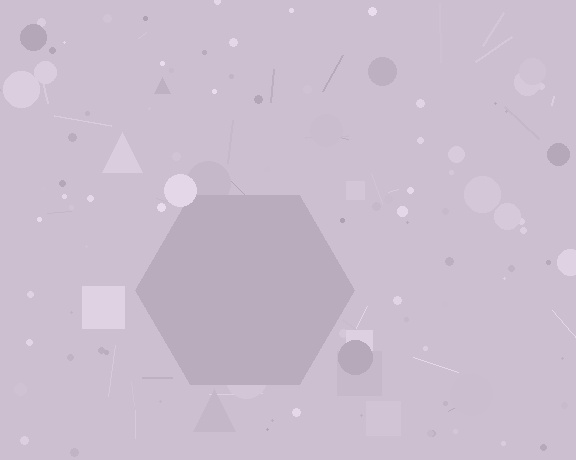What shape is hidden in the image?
A hexagon is hidden in the image.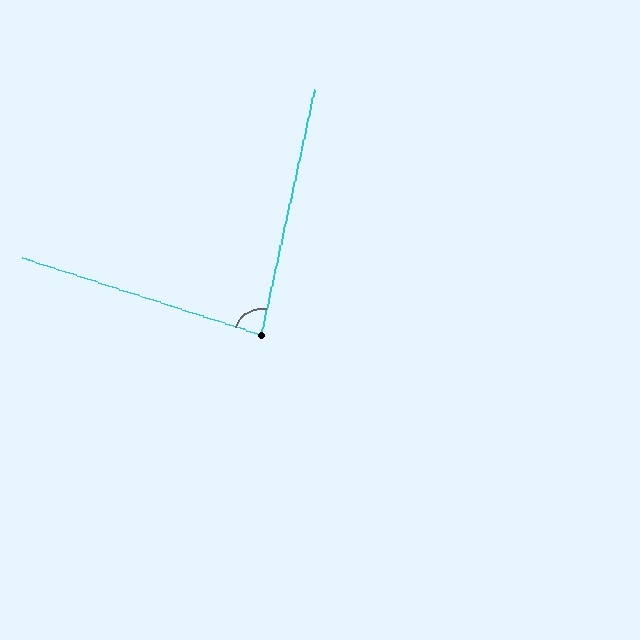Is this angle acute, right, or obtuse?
It is acute.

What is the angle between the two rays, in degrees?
Approximately 84 degrees.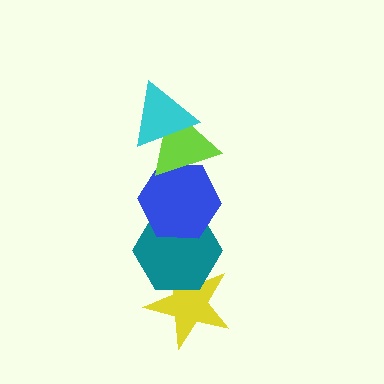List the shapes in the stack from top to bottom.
From top to bottom: the cyan triangle, the lime triangle, the blue hexagon, the teal hexagon, the yellow star.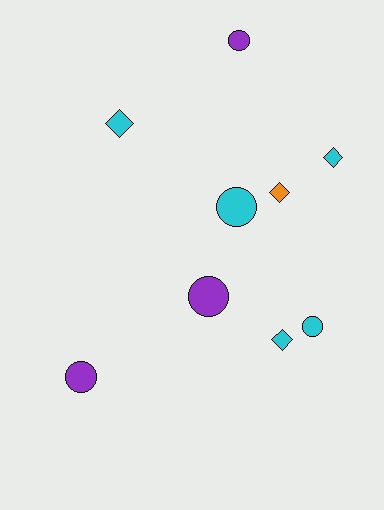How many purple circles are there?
There are 3 purple circles.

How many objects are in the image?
There are 9 objects.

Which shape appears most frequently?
Circle, with 5 objects.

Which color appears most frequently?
Cyan, with 5 objects.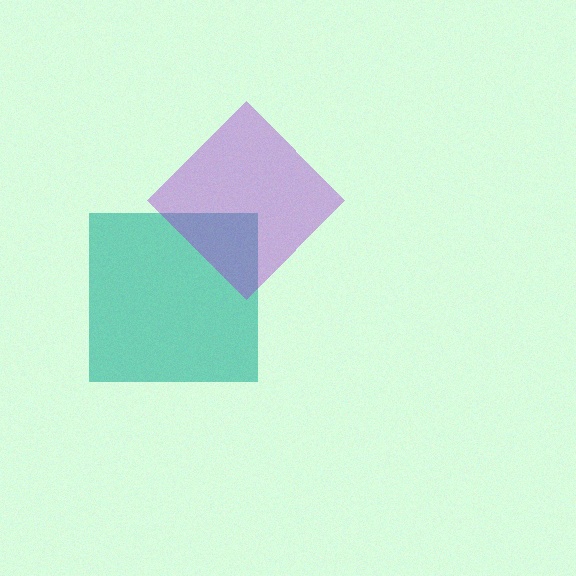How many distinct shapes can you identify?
There are 2 distinct shapes: a teal square, a purple diamond.